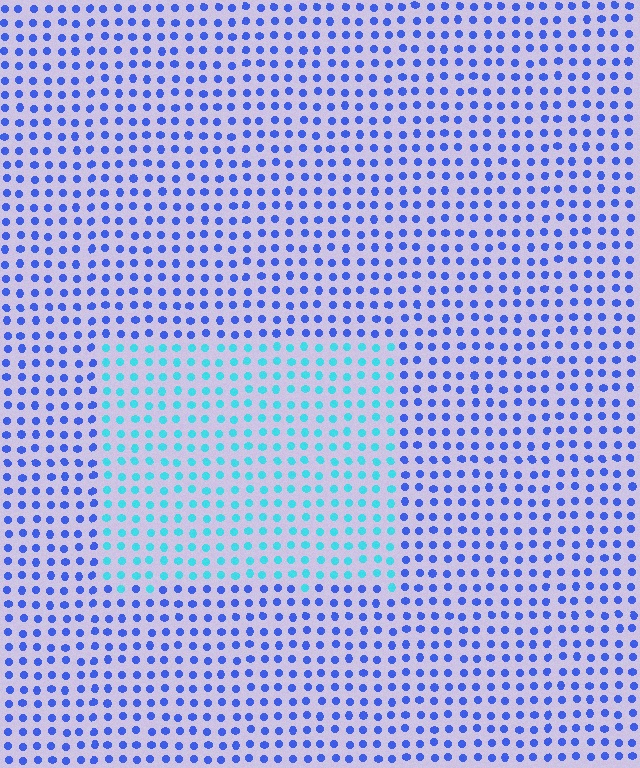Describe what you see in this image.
The image is filled with small blue elements in a uniform arrangement. A rectangle-shaped region is visible where the elements are tinted to a slightly different hue, forming a subtle color boundary.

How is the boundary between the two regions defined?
The boundary is defined purely by a slight shift in hue (about 45 degrees). Spacing, size, and orientation are identical on both sides.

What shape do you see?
I see a rectangle.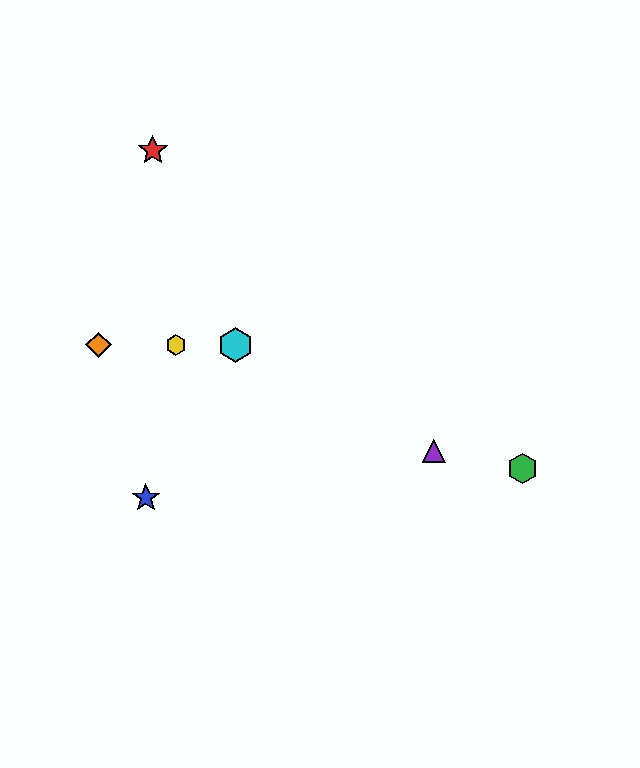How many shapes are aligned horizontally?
3 shapes (the yellow hexagon, the orange diamond, the cyan hexagon) are aligned horizontally.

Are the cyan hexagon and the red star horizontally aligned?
No, the cyan hexagon is at y≈345 and the red star is at y≈150.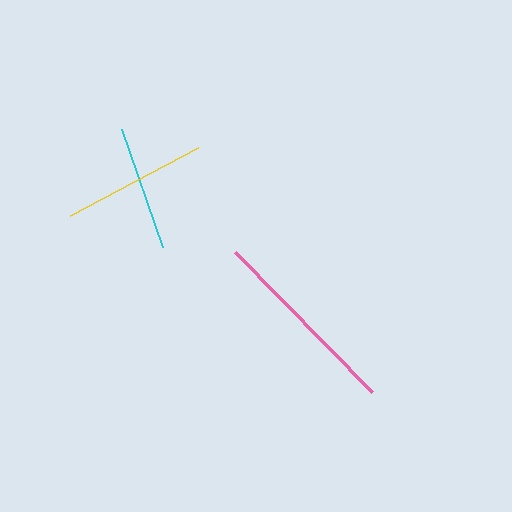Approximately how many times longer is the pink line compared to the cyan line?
The pink line is approximately 1.6 times the length of the cyan line.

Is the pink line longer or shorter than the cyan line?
The pink line is longer than the cyan line.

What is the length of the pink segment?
The pink segment is approximately 196 pixels long.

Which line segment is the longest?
The pink line is the longest at approximately 196 pixels.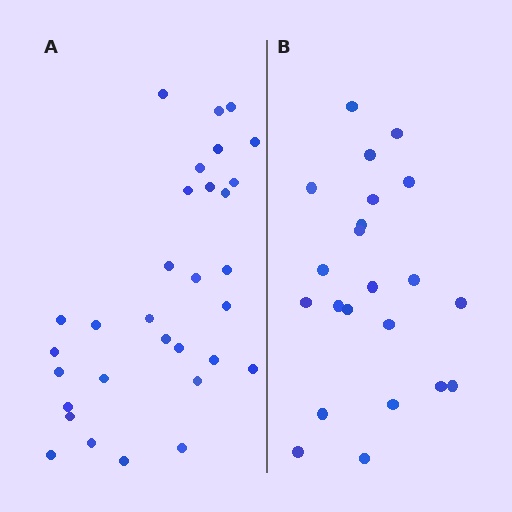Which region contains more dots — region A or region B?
Region A (the left region) has more dots.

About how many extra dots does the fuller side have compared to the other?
Region A has roughly 8 or so more dots than region B.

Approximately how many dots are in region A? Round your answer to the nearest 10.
About 30 dots. (The exact count is 31, which rounds to 30.)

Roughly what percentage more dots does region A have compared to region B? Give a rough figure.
About 40% more.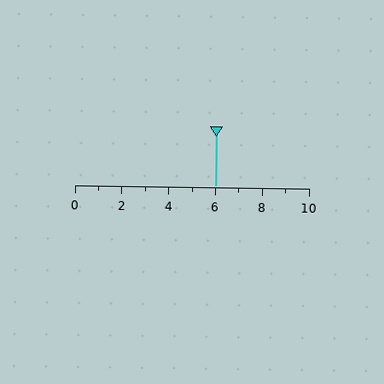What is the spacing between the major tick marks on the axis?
The major ticks are spaced 2 apart.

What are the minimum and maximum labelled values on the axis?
The axis runs from 0 to 10.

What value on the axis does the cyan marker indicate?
The marker indicates approximately 6.